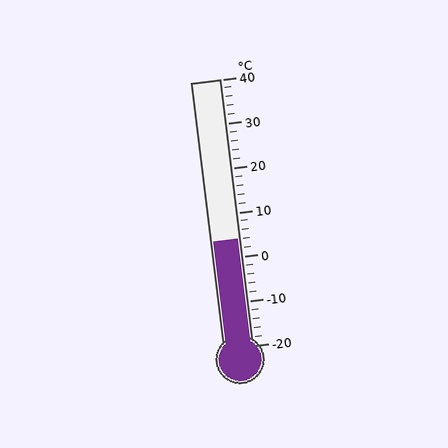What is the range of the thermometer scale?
The thermometer scale ranges from -20°C to 40°C.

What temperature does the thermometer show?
The thermometer shows approximately 4°C.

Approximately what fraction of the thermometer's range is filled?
The thermometer is filled to approximately 40% of its range.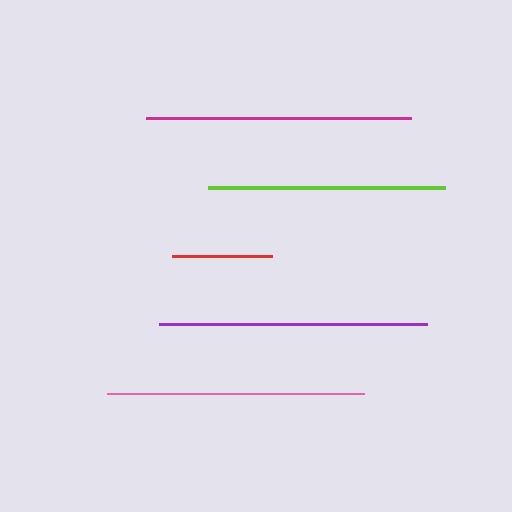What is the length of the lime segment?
The lime segment is approximately 237 pixels long.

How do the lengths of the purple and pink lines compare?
The purple and pink lines are approximately the same length.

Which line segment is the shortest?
The red line is the shortest at approximately 99 pixels.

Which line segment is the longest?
The purple line is the longest at approximately 268 pixels.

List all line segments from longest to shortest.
From longest to shortest: purple, magenta, pink, lime, red.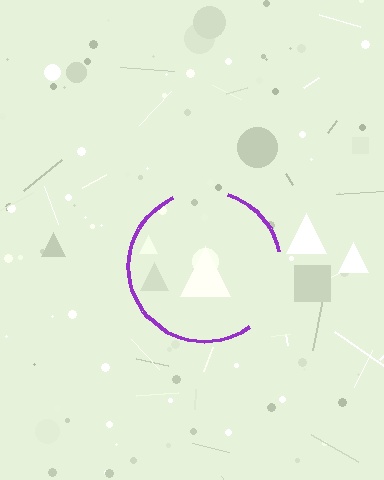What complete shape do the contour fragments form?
The contour fragments form a circle.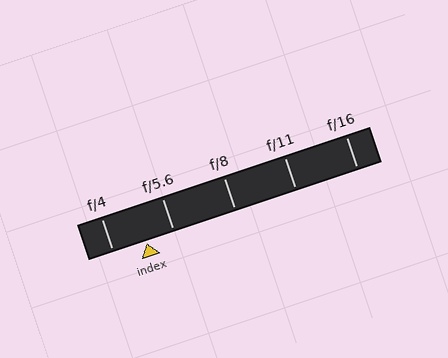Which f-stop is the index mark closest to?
The index mark is closest to f/5.6.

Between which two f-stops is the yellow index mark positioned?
The index mark is between f/4 and f/5.6.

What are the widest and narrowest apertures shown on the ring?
The widest aperture shown is f/4 and the narrowest is f/16.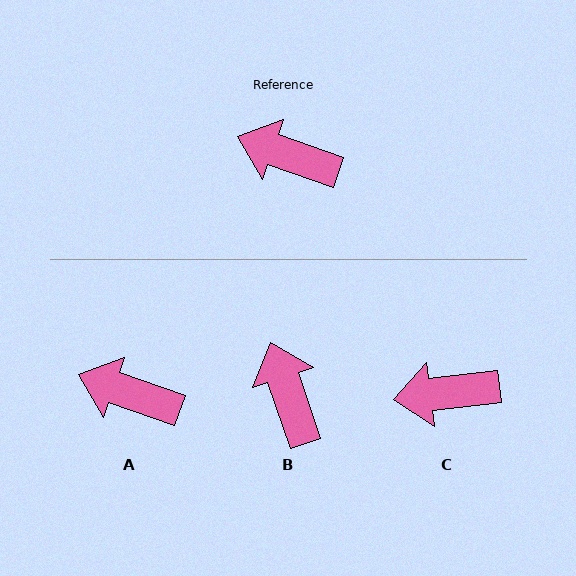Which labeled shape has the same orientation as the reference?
A.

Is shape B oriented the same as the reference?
No, it is off by about 52 degrees.